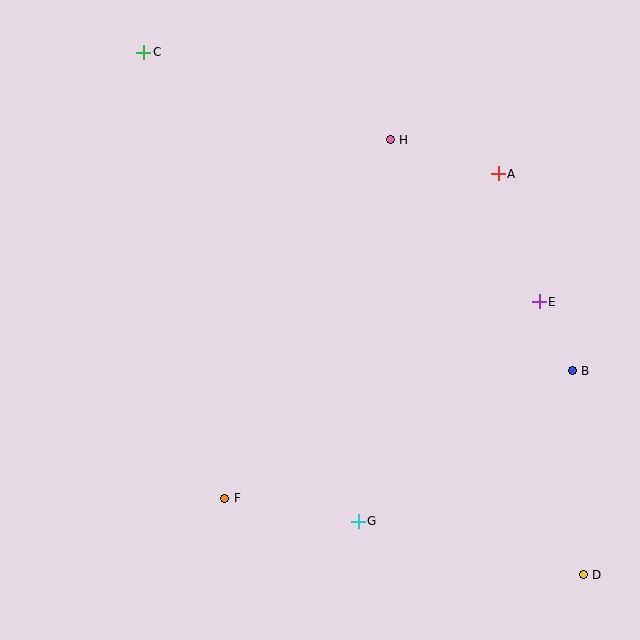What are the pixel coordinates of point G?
Point G is at (358, 521).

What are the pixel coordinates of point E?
Point E is at (539, 302).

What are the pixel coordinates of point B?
Point B is at (572, 371).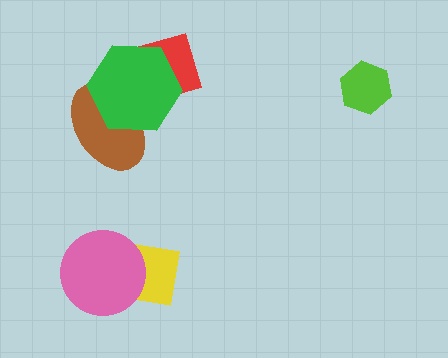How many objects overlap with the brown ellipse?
1 object overlaps with the brown ellipse.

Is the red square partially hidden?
Yes, it is partially covered by another shape.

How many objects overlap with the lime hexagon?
0 objects overlap with the lime hexagon.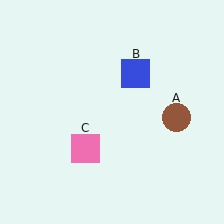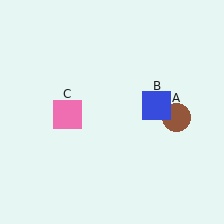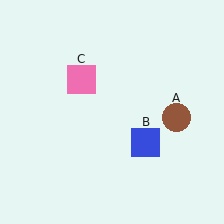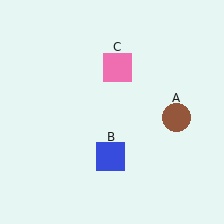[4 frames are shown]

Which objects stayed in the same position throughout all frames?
Brown circle (object A) remained stationary.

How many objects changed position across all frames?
2 objects changed position: blue square (object B), pink square (object C).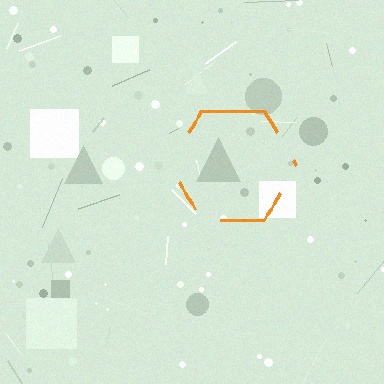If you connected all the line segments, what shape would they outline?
They would outline a hexagon.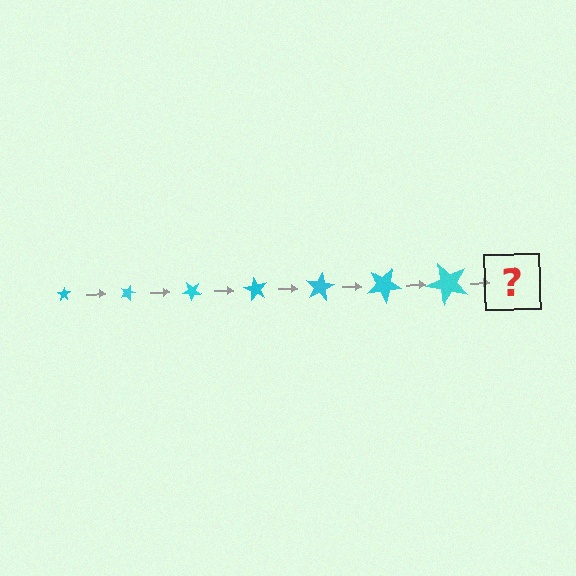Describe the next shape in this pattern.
It should be a star, larger than the previous one and rotated 140 degrees from the start.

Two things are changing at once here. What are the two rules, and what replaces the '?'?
The two rules are that the star grows larger each step and it rotates 20 degrees each step. The '?' should be a star, larger than the previous one and rotated 140 degrees from the start.